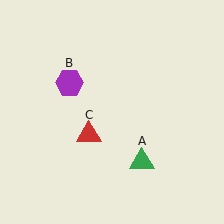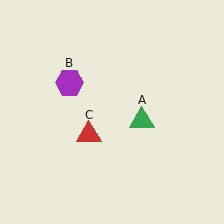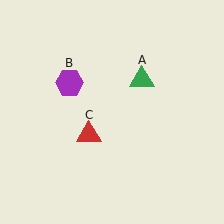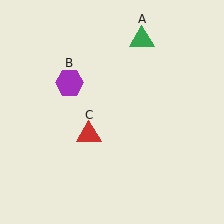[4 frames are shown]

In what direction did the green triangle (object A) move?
The green triangle (object A) moved up.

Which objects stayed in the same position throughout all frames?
Purple hexagon (object B) and red triangle (object C) remained stationary.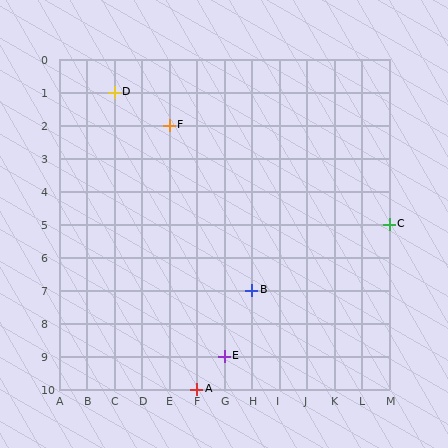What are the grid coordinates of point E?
Point E is at grid coordinates (G, 9).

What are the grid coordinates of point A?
Point A is at grid coordinates (F, 10).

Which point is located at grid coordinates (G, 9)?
Point E is at (G, 9).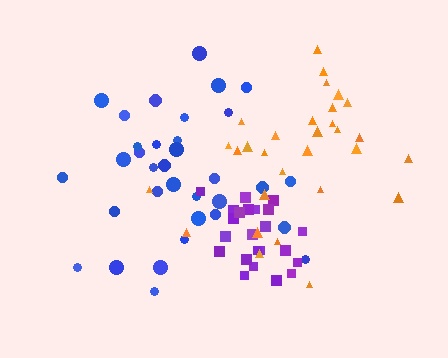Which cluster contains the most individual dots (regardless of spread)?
Blue (34).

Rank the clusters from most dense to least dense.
purple, orange, blue.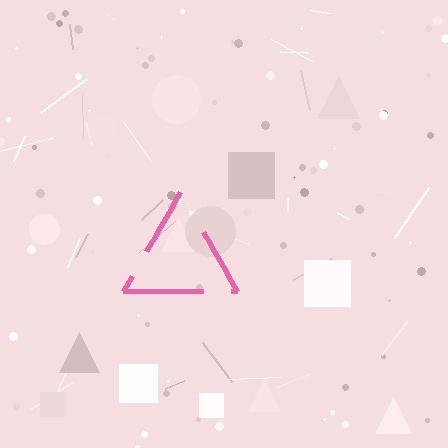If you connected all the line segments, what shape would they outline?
They would outline a triangle.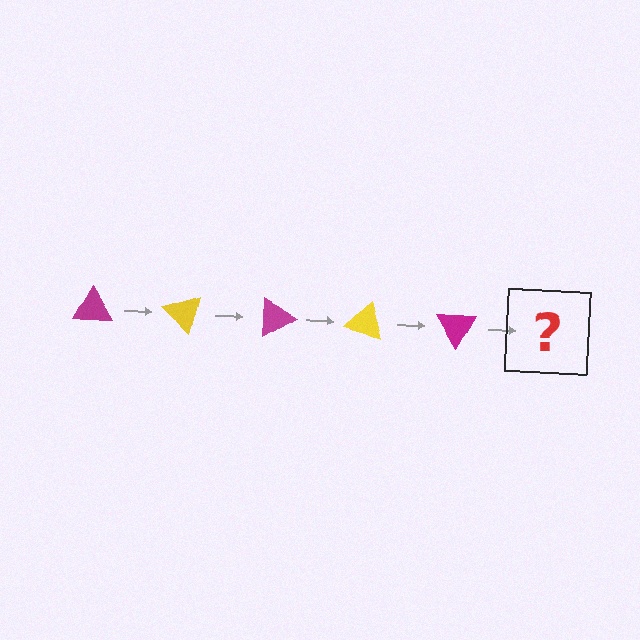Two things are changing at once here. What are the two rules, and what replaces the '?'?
The two rules are that it rotates 45 degrees each step and the color cycles through magenta and yellow. The '?' should be a yellow triangle, rotated 225 degrees from the start.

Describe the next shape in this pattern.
It should be a yellow triangle, rotated 225 degrees from the start.